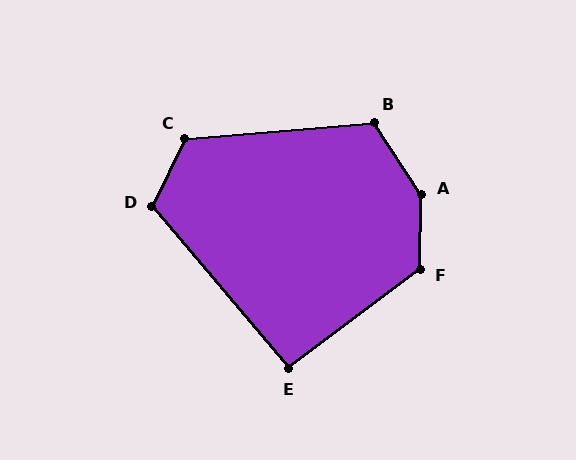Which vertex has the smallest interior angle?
E, at approximately 94 degrees.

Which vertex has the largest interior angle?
A, at approximately 146 degrees.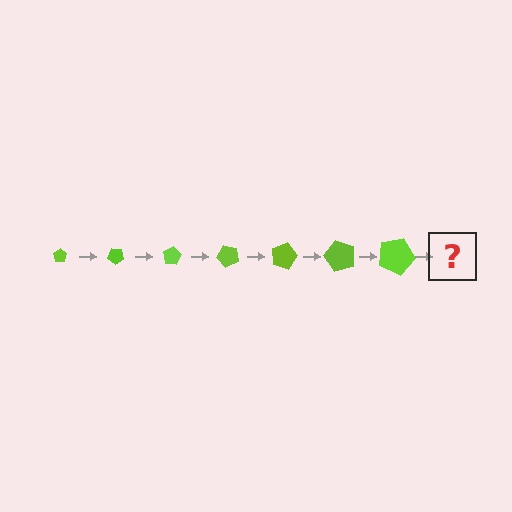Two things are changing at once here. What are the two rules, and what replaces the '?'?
The two rules are that the pentagon grows larger each step and it rotates 40 degrees each step. The '?' should be a pentagon, larger than the previous one and rotated 280 degrees from the start.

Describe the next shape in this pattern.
It should be a pentagon, larger than the previous one and rotated 280 degrees from the start.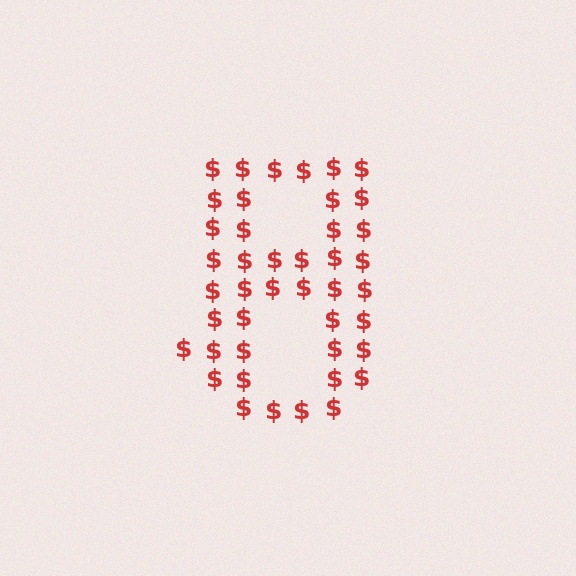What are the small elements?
The small elements are dollar signs.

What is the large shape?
The large shape is the digit 8.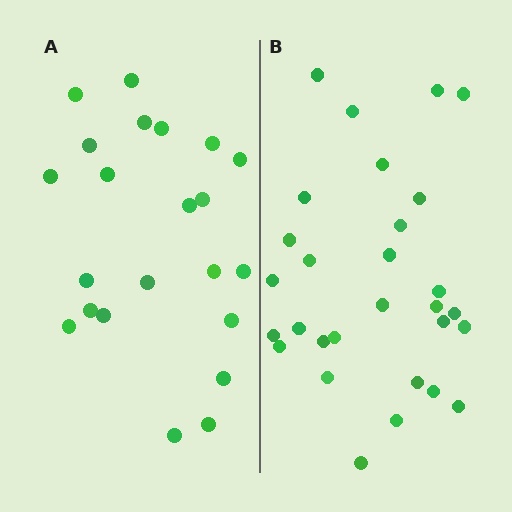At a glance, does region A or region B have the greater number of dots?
Region B (the right region) has more dots.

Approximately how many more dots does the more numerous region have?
Region B has roughly 8 or so more dots than region A.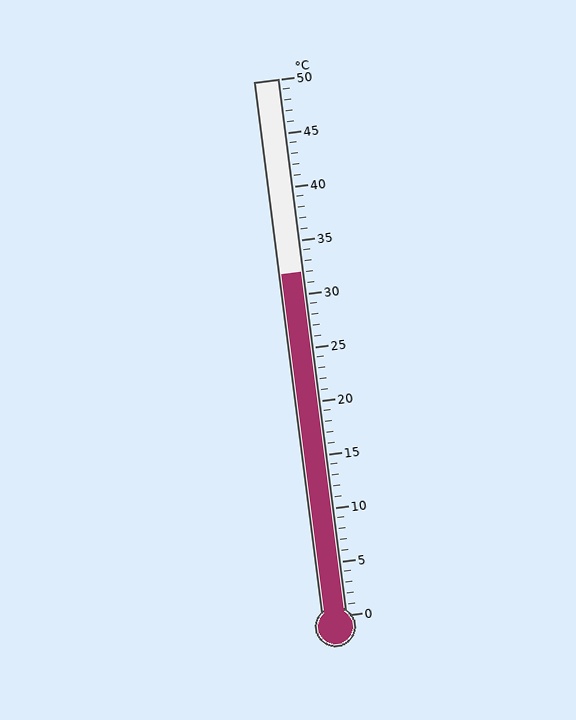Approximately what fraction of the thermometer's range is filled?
The thermometer is filled to approximately 65% of its range.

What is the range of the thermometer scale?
The thermometer scale ranges from 0°C to 50°C.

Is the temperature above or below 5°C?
The temperature is above 5°C.